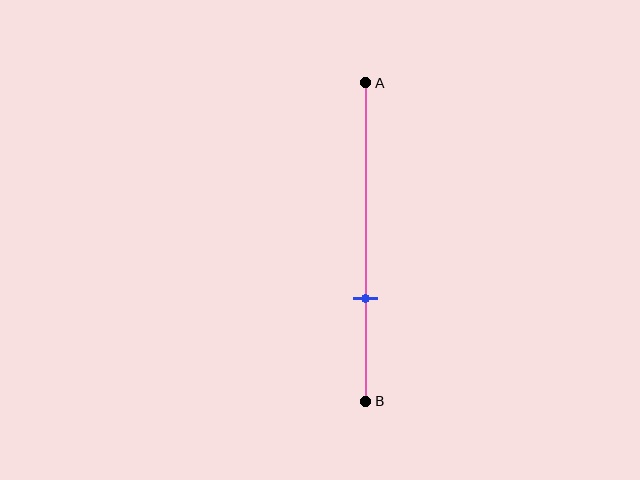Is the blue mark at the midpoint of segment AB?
No, the mark is at about 70% from A, not at the 50% midpoint.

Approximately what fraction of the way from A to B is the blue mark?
The blue mark is approximately 70% of the way from A to B.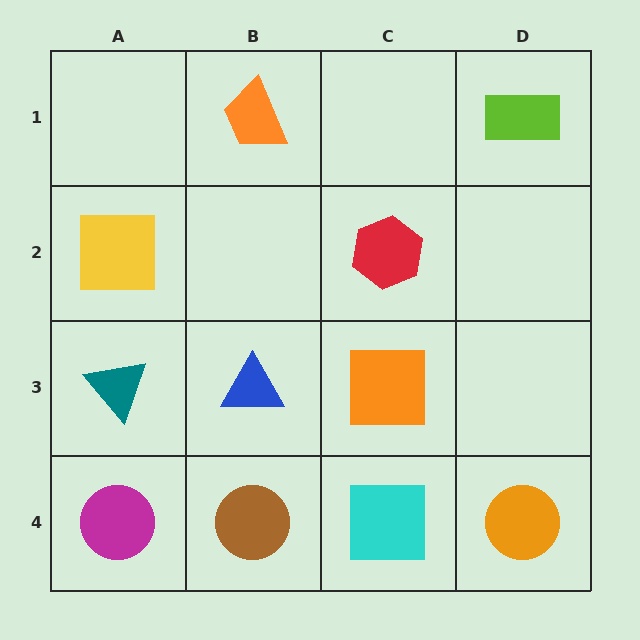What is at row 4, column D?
An orange circle.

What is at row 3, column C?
An orange square.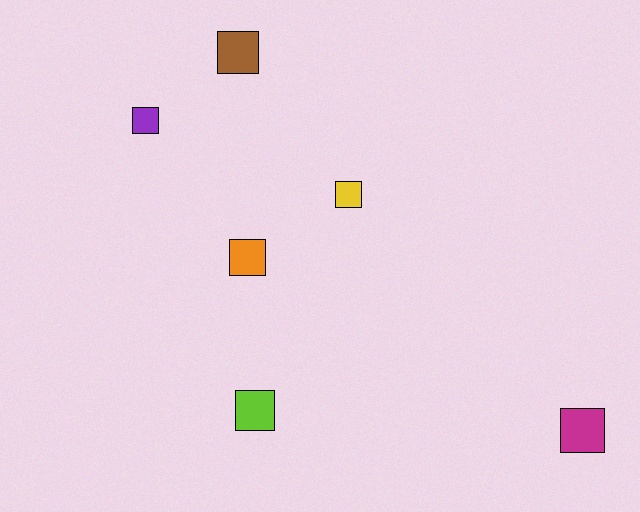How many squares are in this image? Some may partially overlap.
There are 6 squares.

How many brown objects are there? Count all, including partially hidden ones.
There is 1 brown object.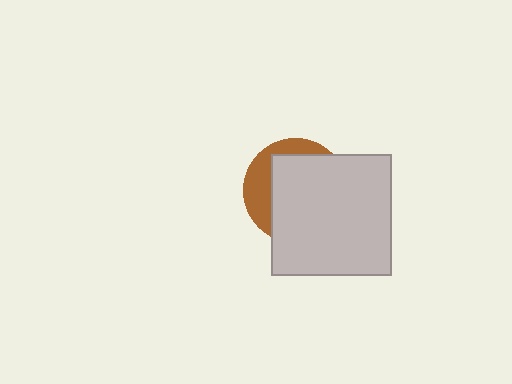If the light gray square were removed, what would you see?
You would see the complete brown circle.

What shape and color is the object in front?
The object in front is a light gray square.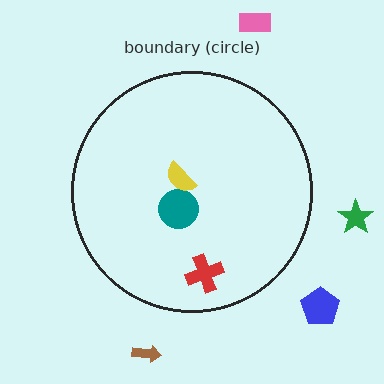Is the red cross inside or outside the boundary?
Inside.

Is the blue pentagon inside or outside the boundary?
Outside.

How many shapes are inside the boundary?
3 inside, 4 outside.